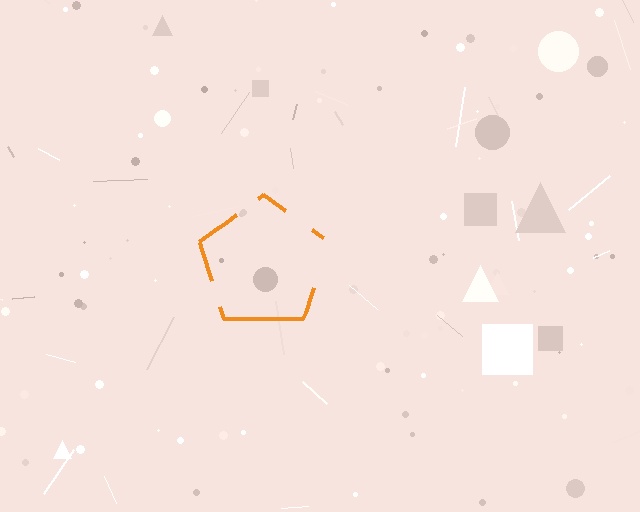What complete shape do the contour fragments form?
The contour fragments form a pentagon.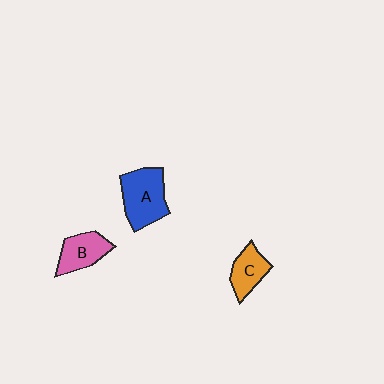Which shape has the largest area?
Shape A (blue).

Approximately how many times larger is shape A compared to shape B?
Approximately 1.4 times.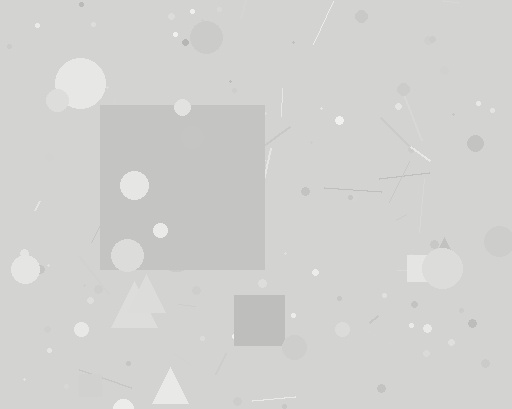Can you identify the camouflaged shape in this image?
The camouflaged shape is a square.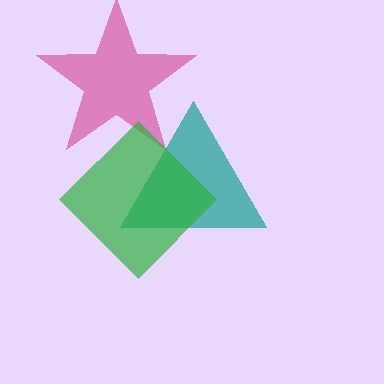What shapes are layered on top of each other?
The layered shapes are: a teal triangle, a magenta star, a green diamond.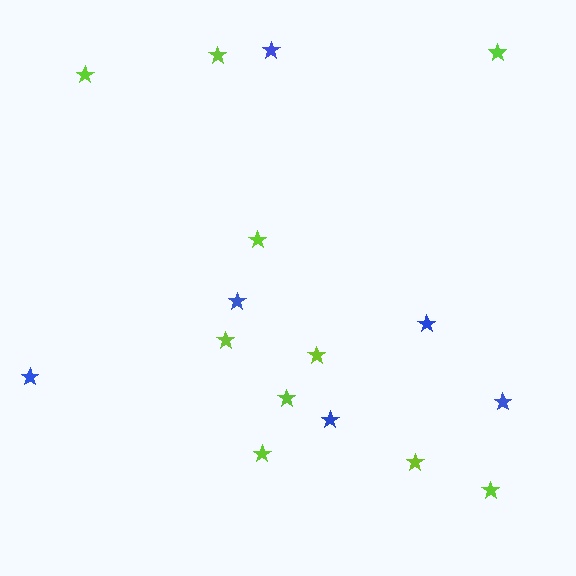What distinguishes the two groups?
There are 2 groups: one group of lime stars (10) and one group of blue stars (6).